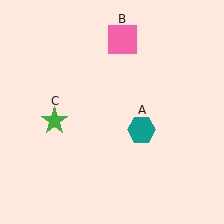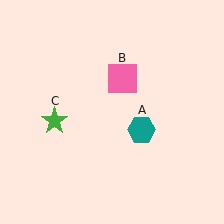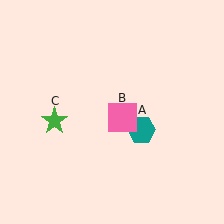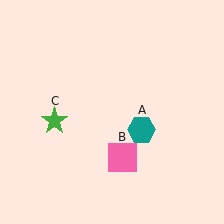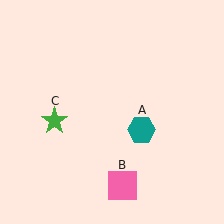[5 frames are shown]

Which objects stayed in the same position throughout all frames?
Teal hexagon (object A) and green star (object C) remained stationary.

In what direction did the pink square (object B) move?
The pink square (object B) moved down.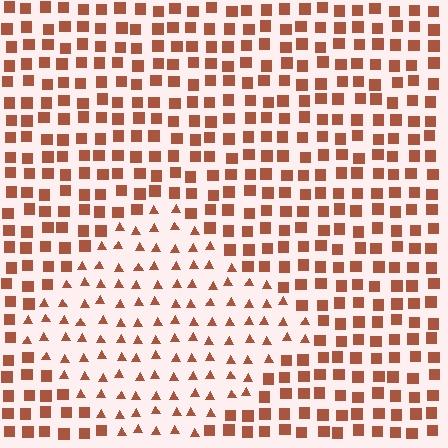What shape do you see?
I see a diamond.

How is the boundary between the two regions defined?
The boundary is defined by a change in element shape: triangles inside vs. squares outside. All elements share the same color and spacing.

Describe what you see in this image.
The image is filled with small brown elements arranged in a uniform grid. A diamond-shaped region contains triangles, while the surrounding area contains squares. The boundary is defined purely by the change in element shape.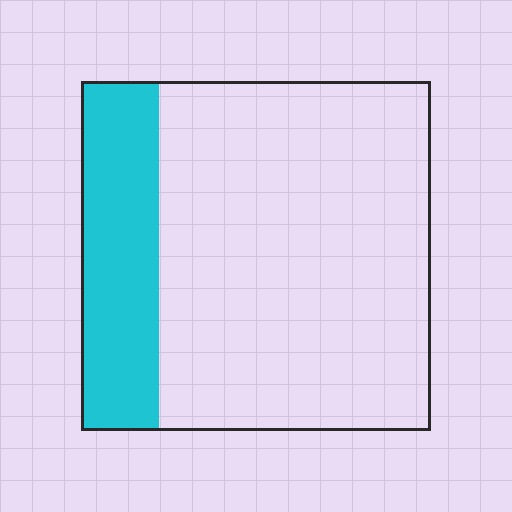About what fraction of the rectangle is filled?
About one fifth (1/5).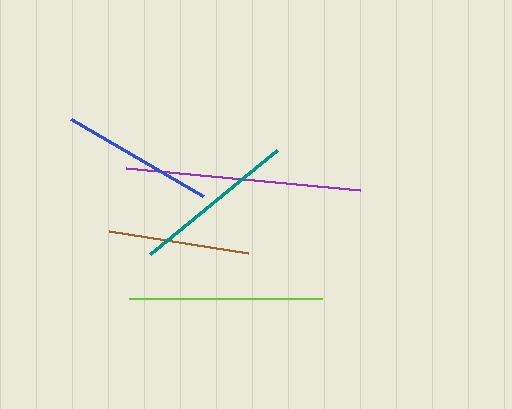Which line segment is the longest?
The purple line is the longest at approximately 235 pixels.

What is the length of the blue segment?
The blue segment is approximately 153 pixels long.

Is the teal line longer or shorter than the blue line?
The teal line is longer than the blue line.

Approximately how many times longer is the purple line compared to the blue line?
The purple line is approximately 1.5 times the length of the blue line.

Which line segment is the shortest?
The brown line is the shortest at approximately 141 pixels.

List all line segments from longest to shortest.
From longest to shortest: purple, lime, teal, blue, brown.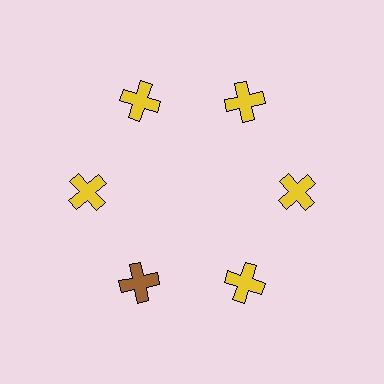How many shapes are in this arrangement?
There are 6 shapes arranged in a ring pattern.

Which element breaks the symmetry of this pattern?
The brown cross at roughly the 7 o'clock position breaks the symmetry. All other shapes are yellow crosses.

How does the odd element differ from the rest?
It has a different color: brown instead of yellow.